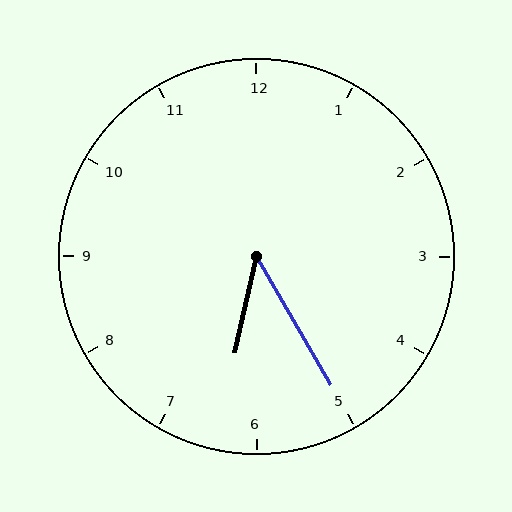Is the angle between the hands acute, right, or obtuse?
It is acute.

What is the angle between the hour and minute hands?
Approximately 42 degrees.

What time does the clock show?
6:25.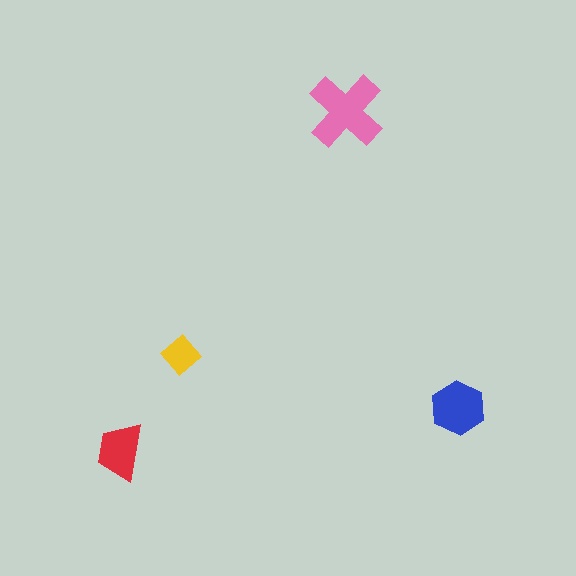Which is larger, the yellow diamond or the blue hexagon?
The blue hexagon.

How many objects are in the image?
There are 4 objects in the image.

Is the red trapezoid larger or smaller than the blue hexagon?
Smaller.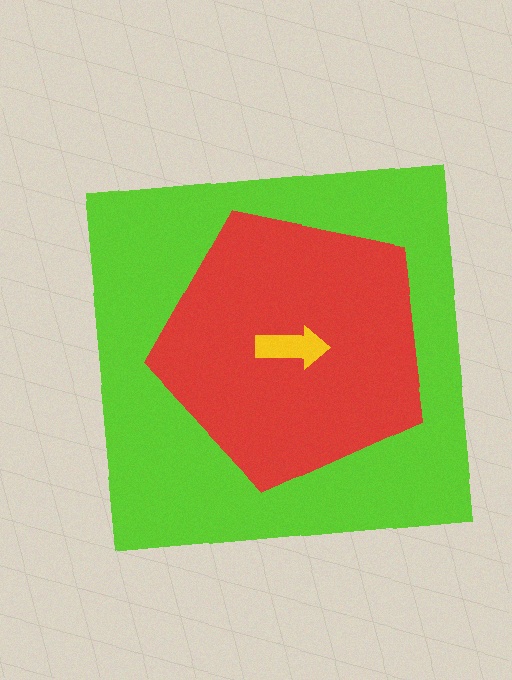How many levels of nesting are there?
3.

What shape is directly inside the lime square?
The red pentagon.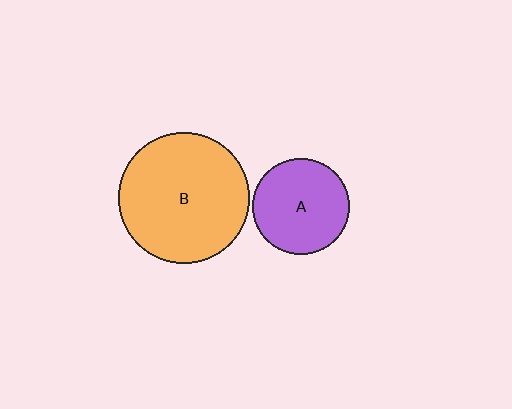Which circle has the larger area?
Circle B (orange).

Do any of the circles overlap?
No, none of the circles overlap.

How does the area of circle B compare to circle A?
Approximately 1.8 times.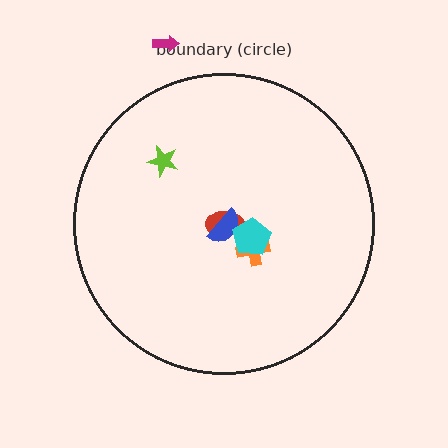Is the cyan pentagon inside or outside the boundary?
Inside.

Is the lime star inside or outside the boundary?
Inside.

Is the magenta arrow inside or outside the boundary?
Outside.